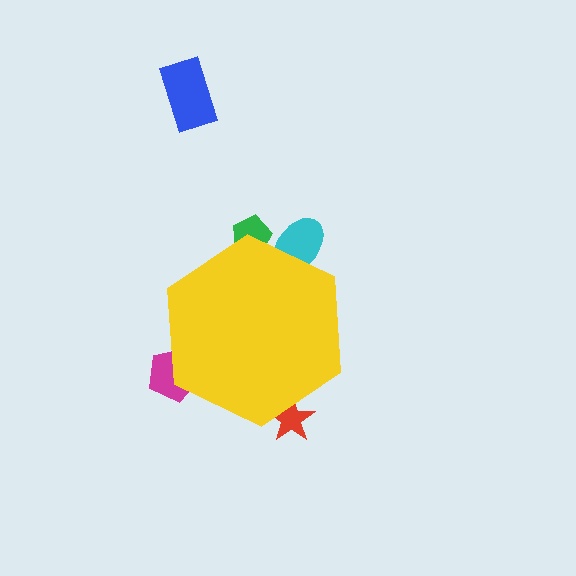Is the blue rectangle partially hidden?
No, the blue rectangle is fully visible.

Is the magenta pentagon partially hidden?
Yes, the magenta pentagon is partially hidden behind the yellow hexagon.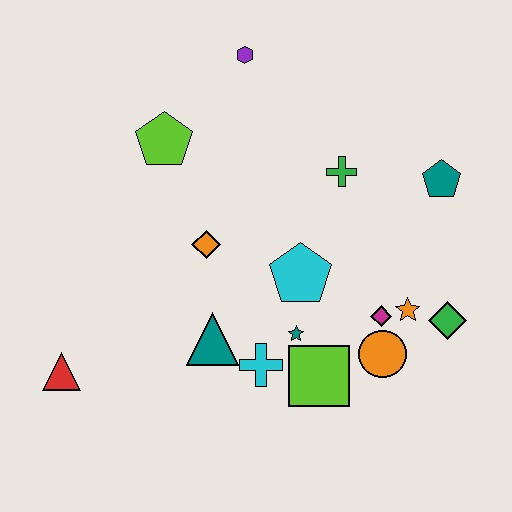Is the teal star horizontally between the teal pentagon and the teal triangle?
Yes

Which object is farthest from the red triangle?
The teal pentagon is farthest from the red triangle.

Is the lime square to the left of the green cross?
Yes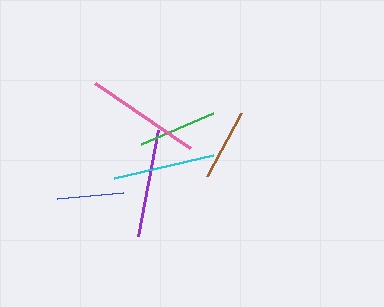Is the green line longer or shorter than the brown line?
The green line is longer than the brown line.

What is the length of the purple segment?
The purple segment is approximately 108 pixels long.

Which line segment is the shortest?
The blue line is the shortest at approximately 66 pixels.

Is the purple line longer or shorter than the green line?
The purple line is longer than the green line.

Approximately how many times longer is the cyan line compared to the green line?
The cyan line is approximately 1.3 times the length of the green line.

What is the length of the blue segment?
The blue segment is approximately 66 pixels long.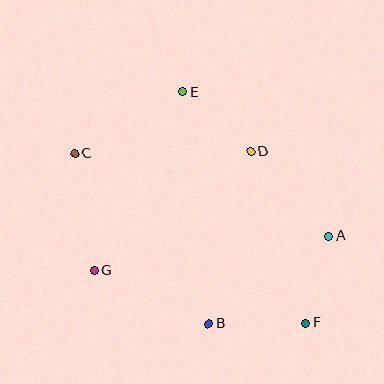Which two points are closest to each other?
Points A and F are closest to each other.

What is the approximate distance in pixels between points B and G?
The distance between B and G is approximately 127 pixels.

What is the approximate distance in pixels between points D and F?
The distance between D and F is approximately 180 pixels.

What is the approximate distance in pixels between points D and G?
The distance between D and G is approximately 197 pixels.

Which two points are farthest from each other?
Points C and F are farthest from each other.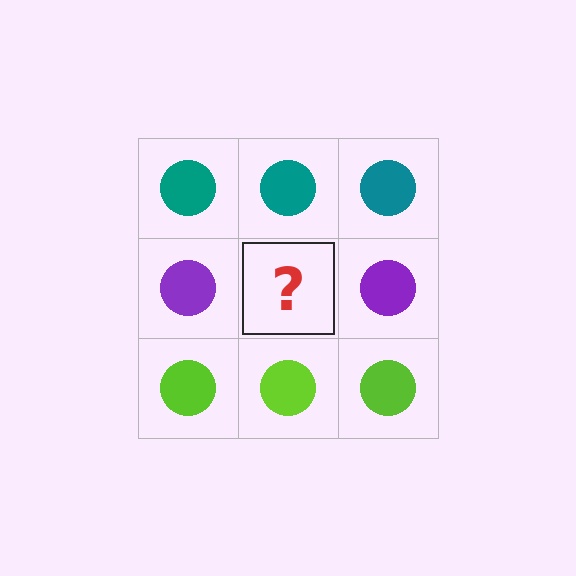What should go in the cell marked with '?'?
The missing cell should contain a purple circle.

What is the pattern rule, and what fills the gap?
The rule is that each row has a consistent color. The gap should be filled with a purple circle.